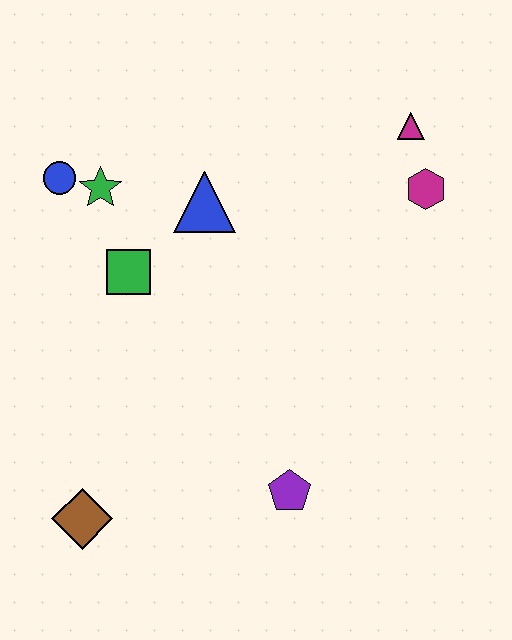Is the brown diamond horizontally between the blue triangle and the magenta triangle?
No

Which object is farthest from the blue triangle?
The brown diamond is farthest from the blue triangle.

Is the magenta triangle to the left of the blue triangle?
No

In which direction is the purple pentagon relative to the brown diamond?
The purple pentagon is to the right of the brown diamond.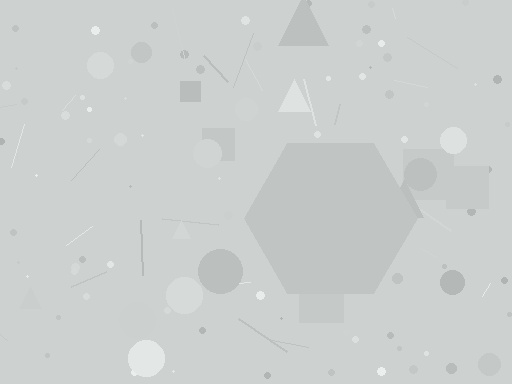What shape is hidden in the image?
A hexagon is hidden in the image.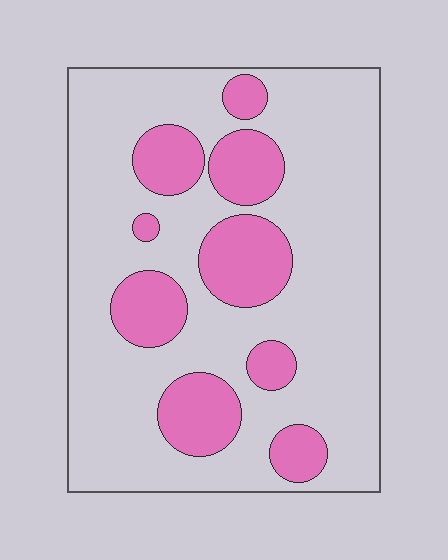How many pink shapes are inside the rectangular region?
9.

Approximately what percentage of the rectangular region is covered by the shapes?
Approximately 25%.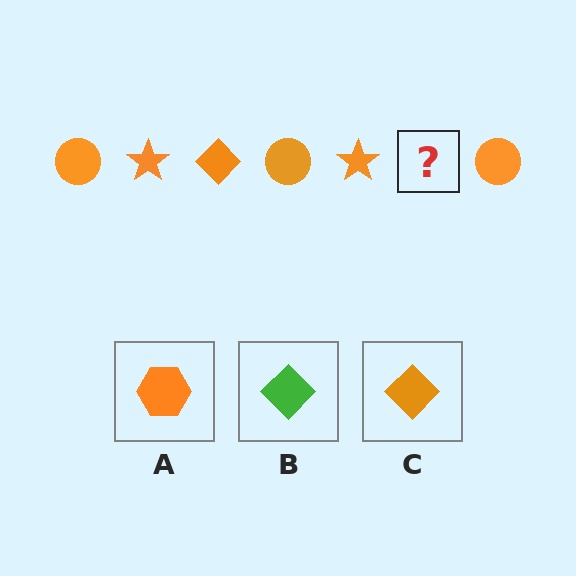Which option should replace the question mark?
Option C.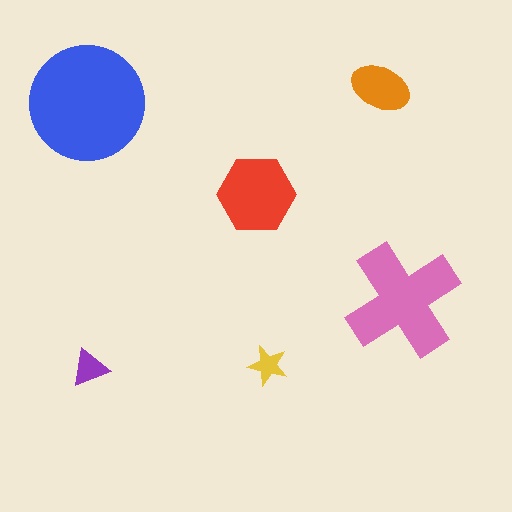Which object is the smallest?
The yellow star.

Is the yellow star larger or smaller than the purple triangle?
Smaller.